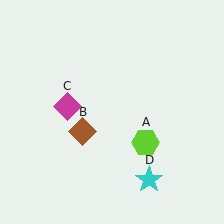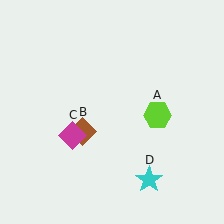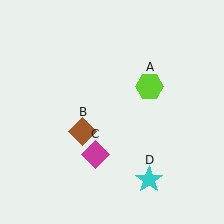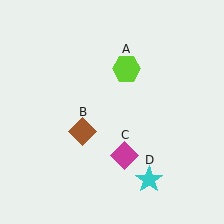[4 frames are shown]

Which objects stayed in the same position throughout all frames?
Brown diamond (object B) and cyan star (object D) remained stationary.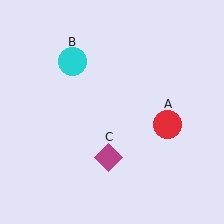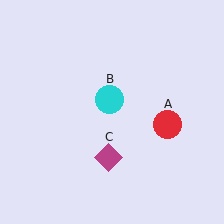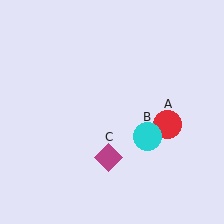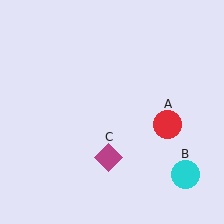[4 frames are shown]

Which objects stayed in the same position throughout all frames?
Red circle (object A) and magenta diamond (object C) remained stationary.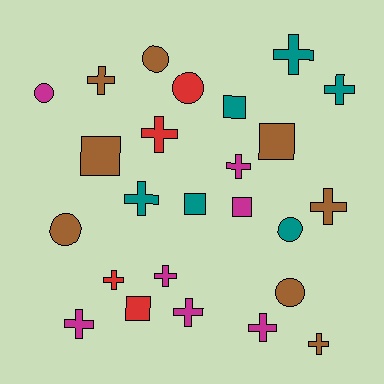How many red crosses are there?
There are 2 red crosses.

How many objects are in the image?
There are 25 objects.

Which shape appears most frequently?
Cross, with 13 objects.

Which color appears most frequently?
Brown, with 8 objects.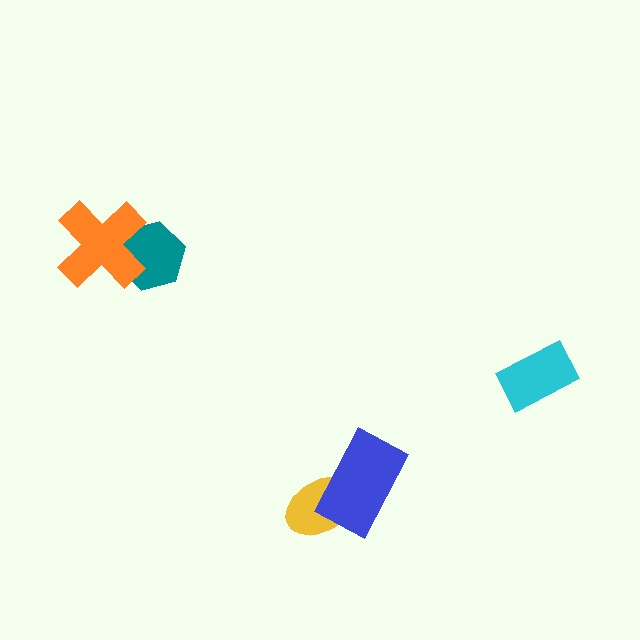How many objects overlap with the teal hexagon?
1 object overlaps with the teal hexagon.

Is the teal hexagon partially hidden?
Yes, it is partially covered by another shape.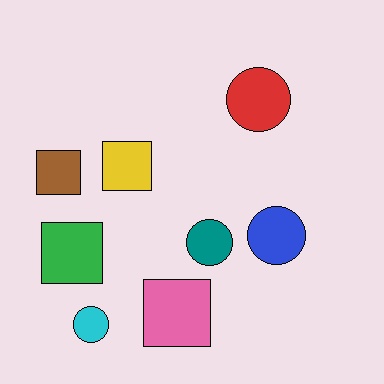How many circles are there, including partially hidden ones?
There are 4 circles.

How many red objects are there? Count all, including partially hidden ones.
There is 1 red object.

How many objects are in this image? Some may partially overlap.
There are 8 objects.